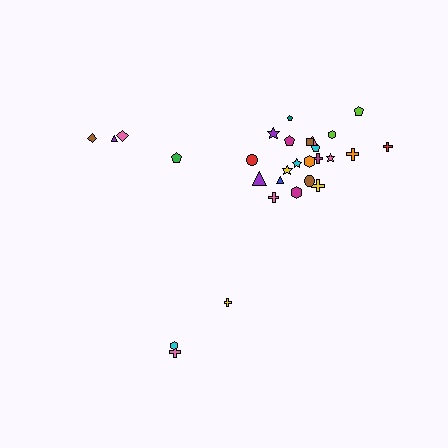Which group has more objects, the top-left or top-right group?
The top-right group.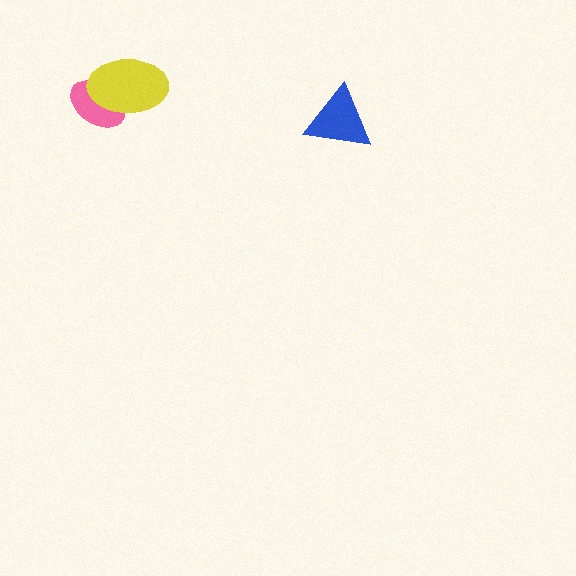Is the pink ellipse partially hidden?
Yes, it is partially covered by another shape.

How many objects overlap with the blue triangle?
0 objects overlap with the blue triangle.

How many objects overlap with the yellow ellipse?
1 object overlaps with the yellow ellipse.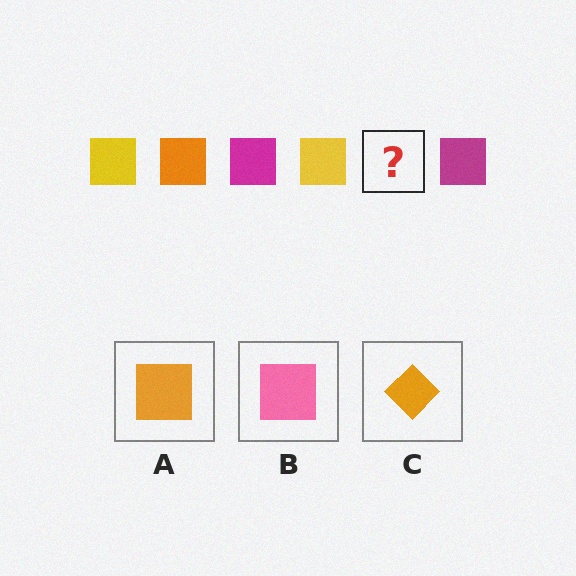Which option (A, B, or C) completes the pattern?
A.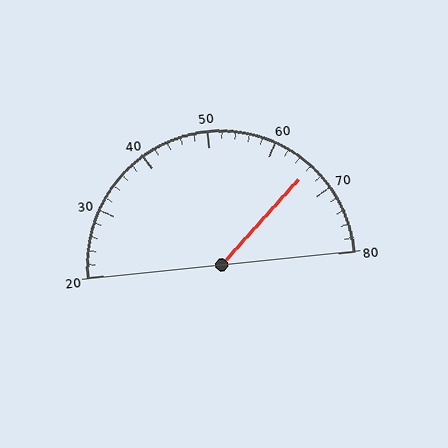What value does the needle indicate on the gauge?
The needle indicates approximately 66.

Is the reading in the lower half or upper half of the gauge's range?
The reading is in the upper half of the range (20 to 80).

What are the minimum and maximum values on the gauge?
The gauge ranges from 20 to 80.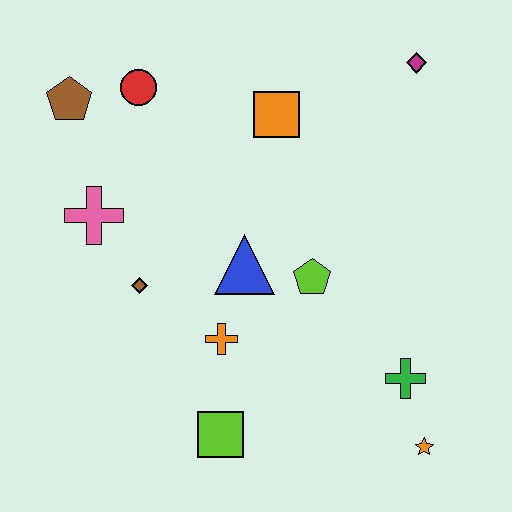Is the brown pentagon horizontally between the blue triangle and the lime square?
No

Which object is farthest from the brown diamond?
The magenta diamond is farthest from the brown diamond.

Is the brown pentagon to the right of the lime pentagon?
No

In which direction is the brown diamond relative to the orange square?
The brown diamond is below the orange square.